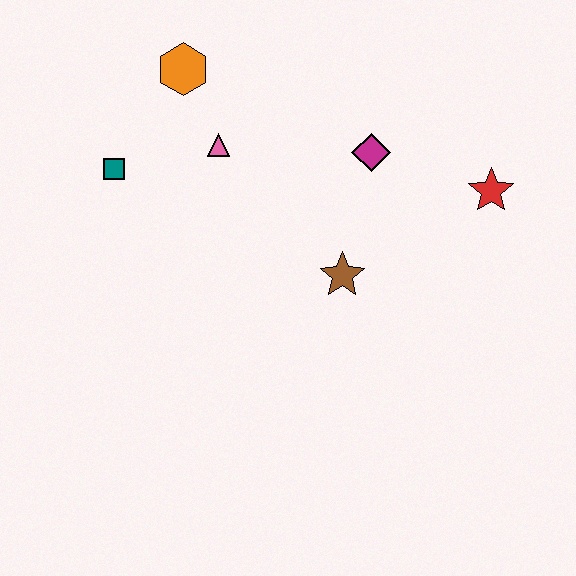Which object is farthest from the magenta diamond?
The teal square is farthest from the magenta diamond.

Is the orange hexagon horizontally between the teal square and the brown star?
Yes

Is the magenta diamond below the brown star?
No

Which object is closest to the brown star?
The magenta diamond is closest to the brown star.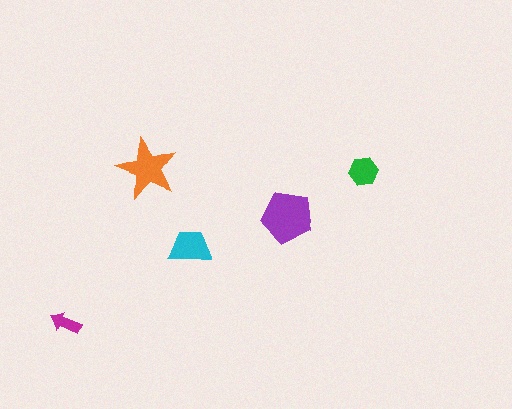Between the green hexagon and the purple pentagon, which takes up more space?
The purple pentagon.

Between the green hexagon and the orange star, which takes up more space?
The orange star.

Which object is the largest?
The purple pentagon.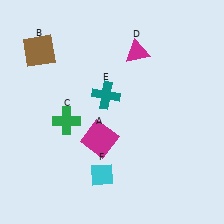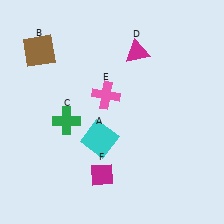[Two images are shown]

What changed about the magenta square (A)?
In Image 1, A is magenta. In Image 2, it changed to cyan.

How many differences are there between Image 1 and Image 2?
There are 3 differences between the two images.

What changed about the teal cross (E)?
In Image 1, E is teal. In Image 2, it changed to pink.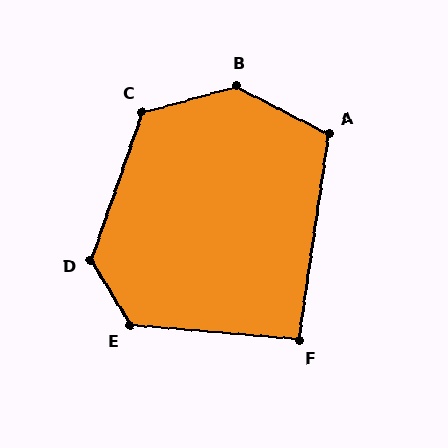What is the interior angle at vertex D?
Approximately 130 degrees (obtuse).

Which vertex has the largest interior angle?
B, at approximately 137 degrees.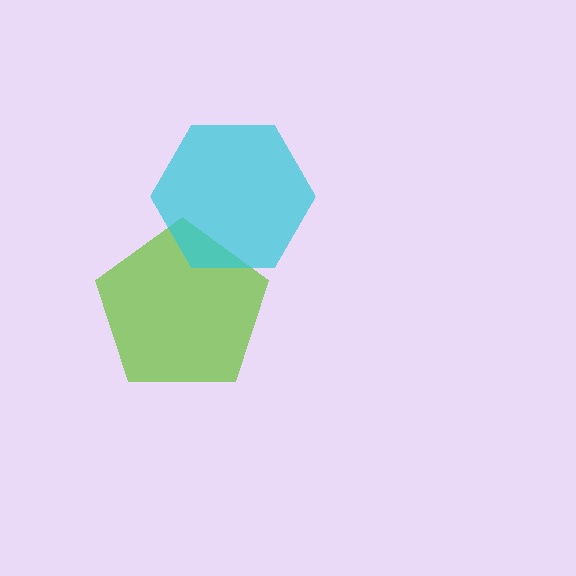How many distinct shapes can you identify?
There are 2 distinct shapes: a lime pentagon, a cyan hexagon.